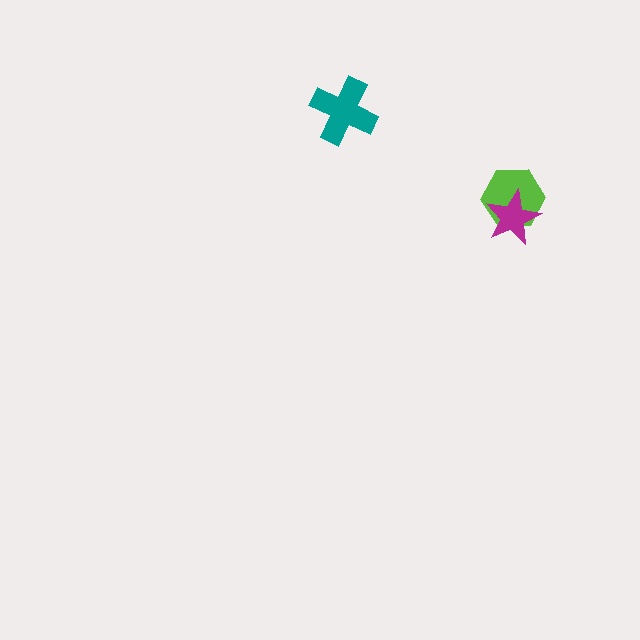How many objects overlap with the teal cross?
0 objects overlap with the teal cross.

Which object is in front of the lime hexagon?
The magenta star is in front of the lime hexagon.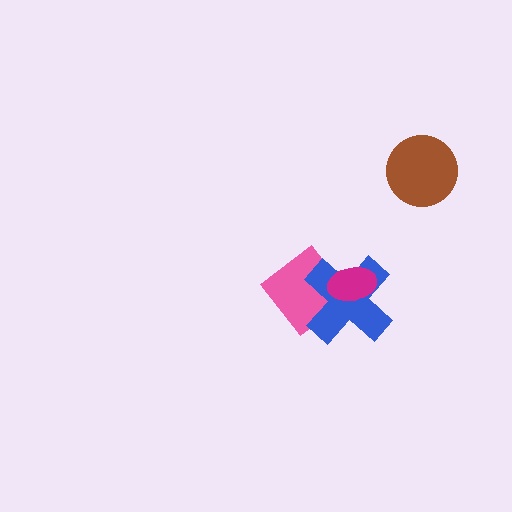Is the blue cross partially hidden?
Yes, it is partially covered by another shape.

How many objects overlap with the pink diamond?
2 objects overlap with the pink diamond.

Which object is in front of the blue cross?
The magenta ellipse is in front of the blue cross.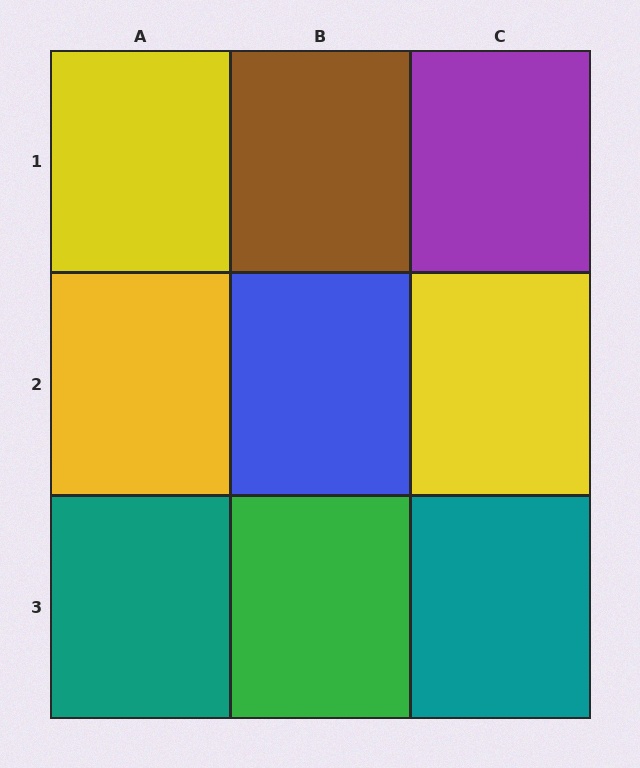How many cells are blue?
1 cell is blue.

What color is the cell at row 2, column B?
Blue.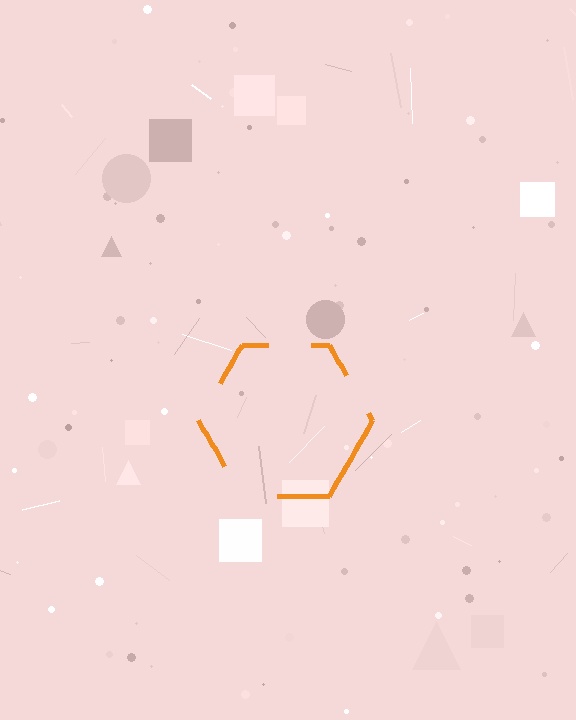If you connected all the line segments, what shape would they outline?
They would outline a hexagon.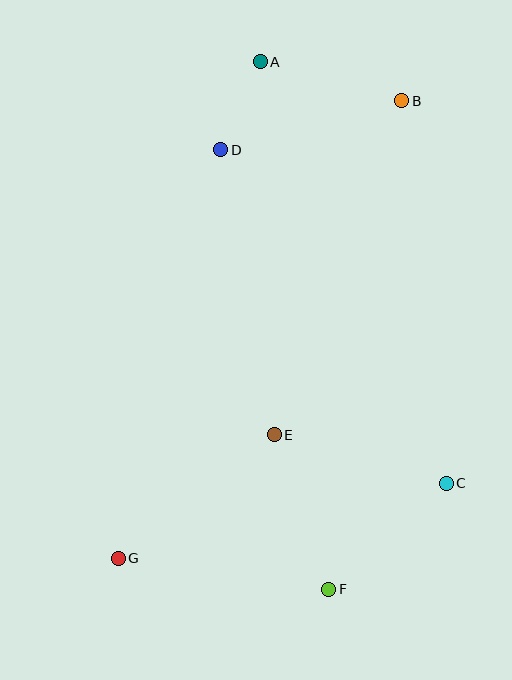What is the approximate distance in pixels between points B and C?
The distance between B and C is approximately 385 pixels.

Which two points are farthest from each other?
Points B and G are farthest from each other.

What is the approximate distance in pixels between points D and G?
The distance between D and G is approximately 421 pixels.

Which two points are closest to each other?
Points A and D are closest to each other.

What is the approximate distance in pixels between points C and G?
The distance between C and G is approximately 336 pixels.